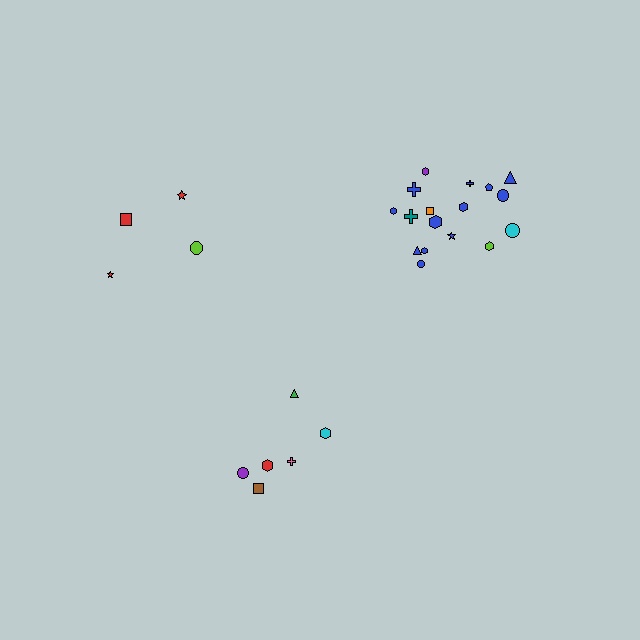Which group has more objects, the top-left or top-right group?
The top-right group.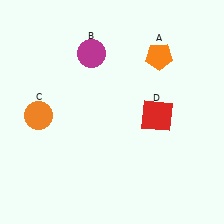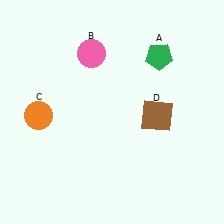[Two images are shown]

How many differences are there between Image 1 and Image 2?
There are 3 differences between the two images.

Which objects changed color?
A changed from orange to green. B changed from magenta to pink. D changed from red to brown.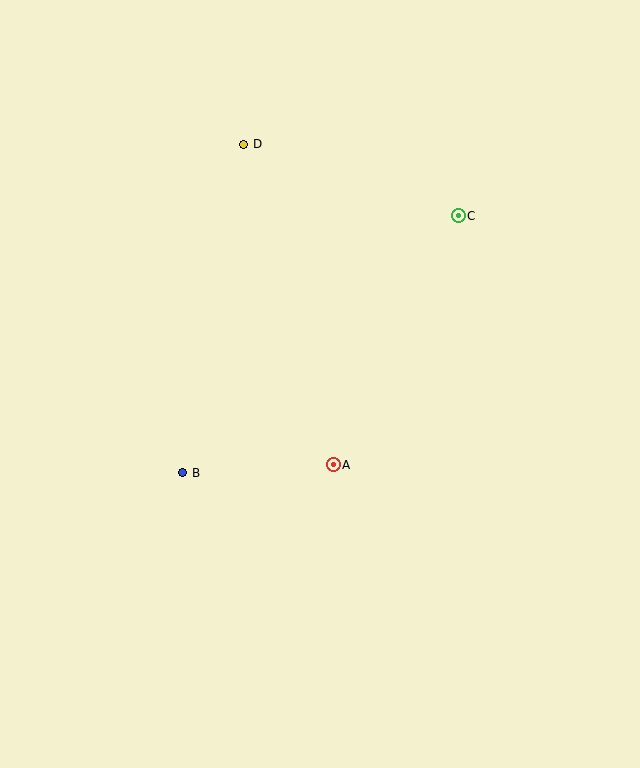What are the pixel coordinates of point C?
Point C is at (458, 216).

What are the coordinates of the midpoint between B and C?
The midpoint between B and C is at (321, 344).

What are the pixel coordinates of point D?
Point D is at (244, 144).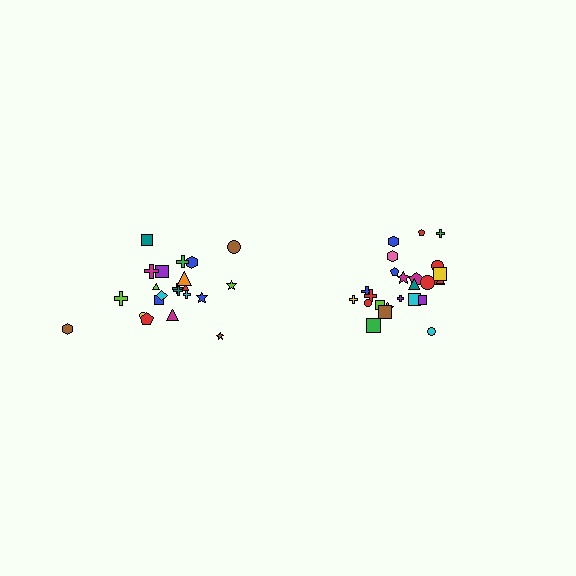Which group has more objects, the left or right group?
The right group.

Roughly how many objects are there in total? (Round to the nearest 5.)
Roughly 45 objects in total.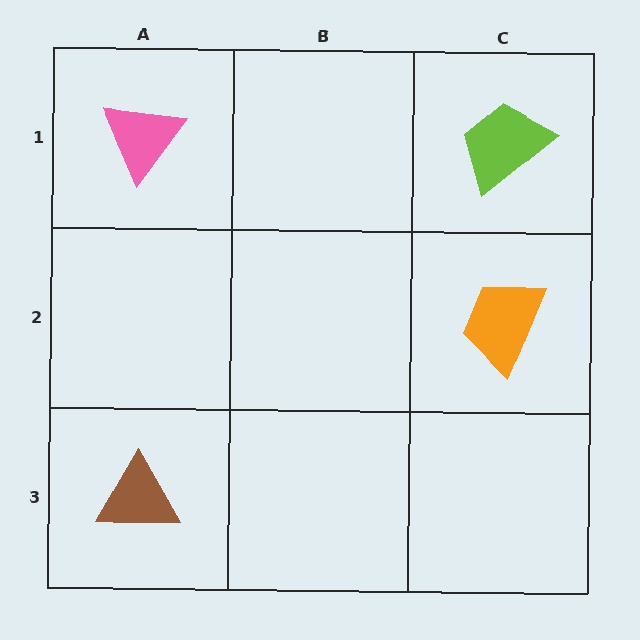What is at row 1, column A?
A pink triangle.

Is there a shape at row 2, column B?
No, that cell is empty.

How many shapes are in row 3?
1 shape.